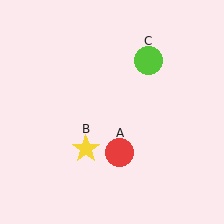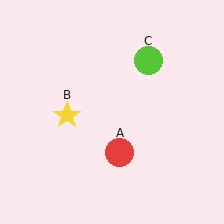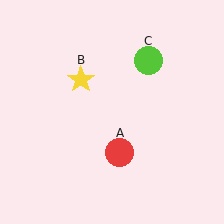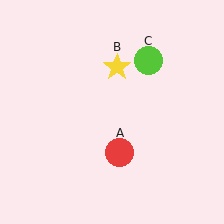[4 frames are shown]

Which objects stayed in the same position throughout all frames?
Red circle (object A) and lime circle (object C) remained stationary.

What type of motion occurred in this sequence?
The yellow star (object B) rotated clockwise around the center of the scene.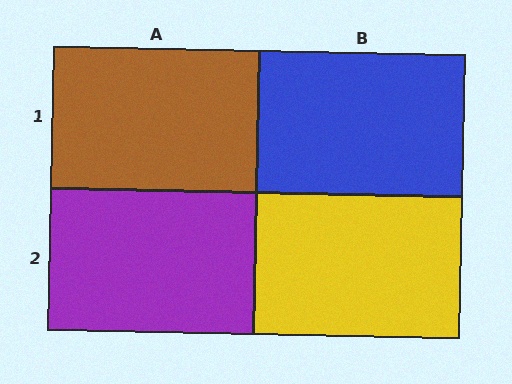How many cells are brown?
1 cell is brown.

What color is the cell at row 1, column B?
Blue.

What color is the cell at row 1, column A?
Brown.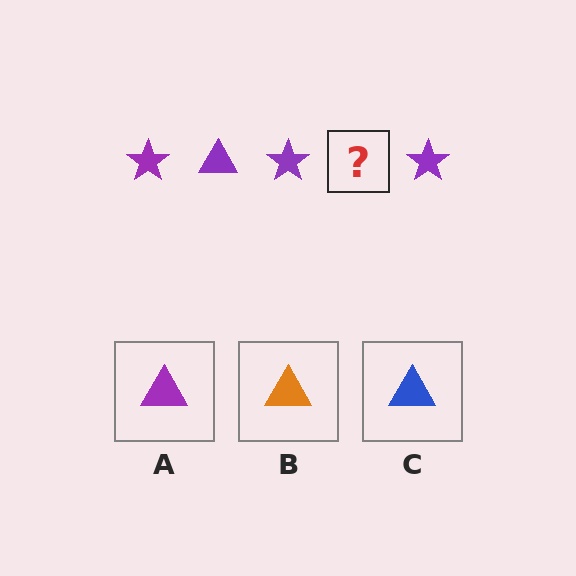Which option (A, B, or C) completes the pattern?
A.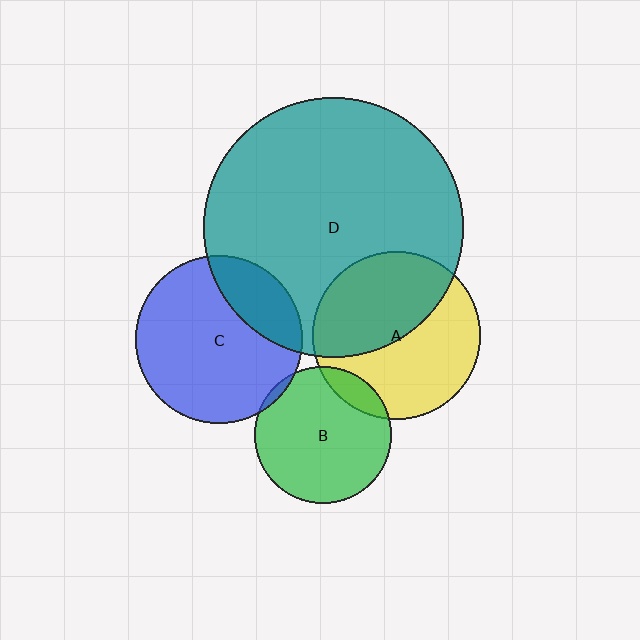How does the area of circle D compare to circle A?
Approximately 2.4 times.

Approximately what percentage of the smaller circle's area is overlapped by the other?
Approximately 5%.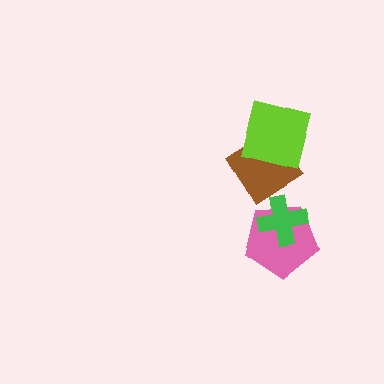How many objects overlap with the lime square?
1 object overlaps with the lime square.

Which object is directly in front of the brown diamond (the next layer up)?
The lime square is directly in front of the brown diamond.